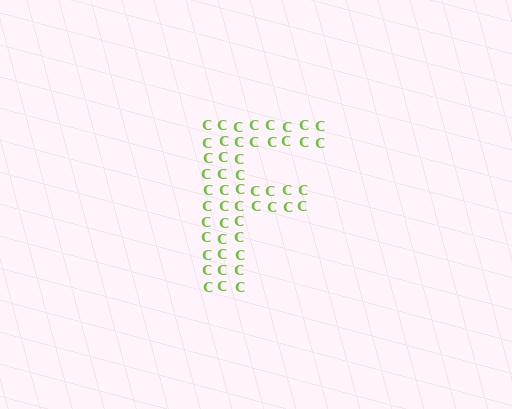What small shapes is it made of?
It is made of small letter C's.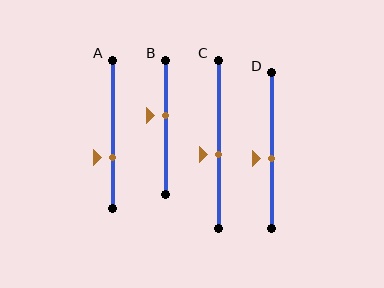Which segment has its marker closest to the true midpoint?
Segment D has its marker closest to the true midpoint.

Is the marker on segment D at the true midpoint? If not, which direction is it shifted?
No, the marker on segment D is shifted downward by about 5% of the segment length.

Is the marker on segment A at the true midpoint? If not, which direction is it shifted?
No, the marker on segment A is shifted downward by about 16% of the segment length.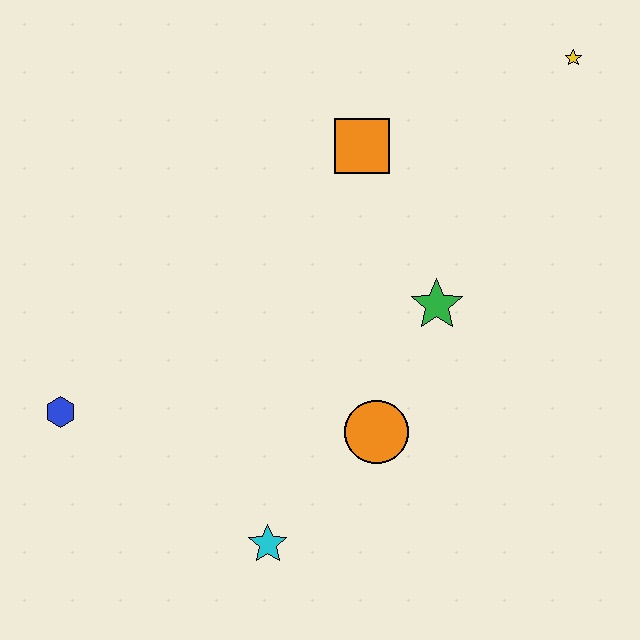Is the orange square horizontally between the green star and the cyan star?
Yes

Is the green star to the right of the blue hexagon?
Yes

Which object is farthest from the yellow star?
The blue hexagon is farthest from the yellow star.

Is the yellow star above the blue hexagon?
Yes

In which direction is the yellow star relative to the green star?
The yellow star is above the green star.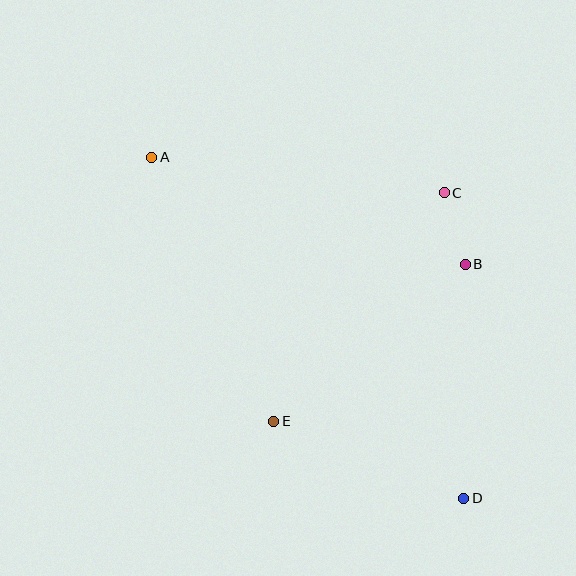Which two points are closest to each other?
Points B and C are closest to each other.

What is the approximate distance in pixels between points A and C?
The distance between A and C is approximately 294 pixels.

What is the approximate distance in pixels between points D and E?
The distance between D and E is approximately 205 pixels.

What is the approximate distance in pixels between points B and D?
The distance between B and D is approximately 234 pixels.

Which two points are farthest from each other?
Points A and D are farthest from each other.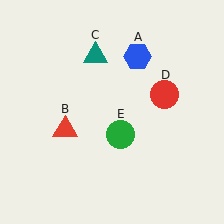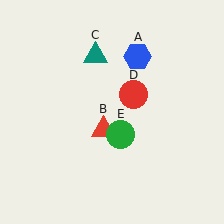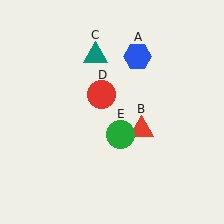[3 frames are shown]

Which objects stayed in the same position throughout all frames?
Blue hexagon (object A) and teal triangle (object C) and green circle (object E) remained stationary.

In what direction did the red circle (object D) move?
The red circle (object D) moved left.